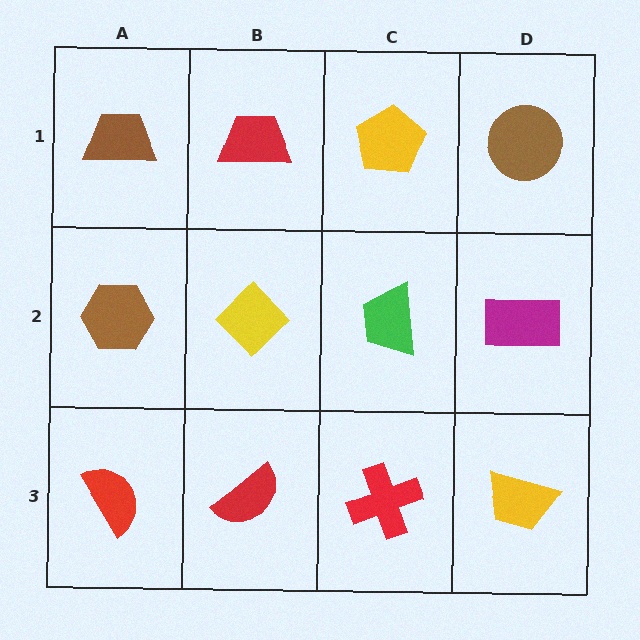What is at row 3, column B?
A red semicircle.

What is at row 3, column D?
A yellow trapezoid.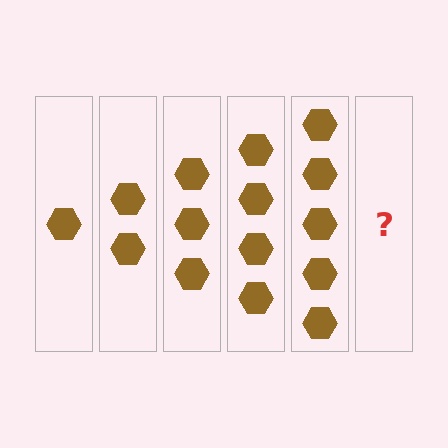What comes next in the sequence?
The next element should be 6 hexagons.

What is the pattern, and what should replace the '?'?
The pattern is that each step adds one more hexagon. The '?' should be 6 hexagons.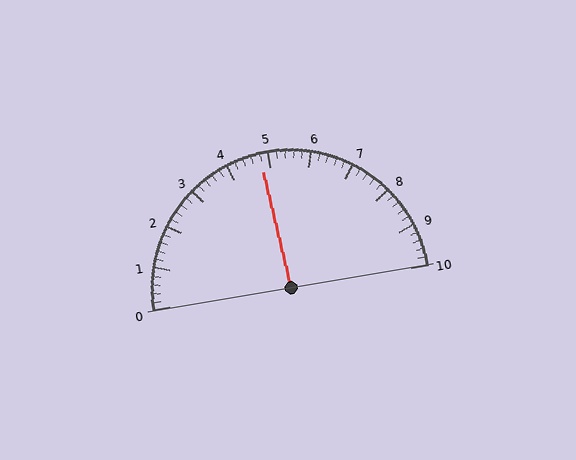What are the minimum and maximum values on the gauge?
The gauge ranges from 0 to 10.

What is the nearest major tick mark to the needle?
The nearest major tick mark is 5.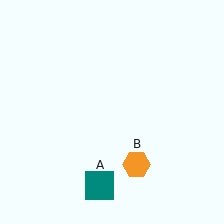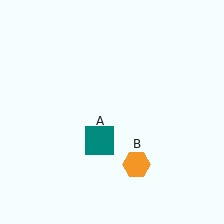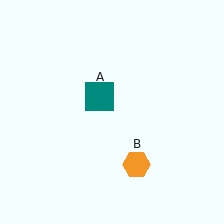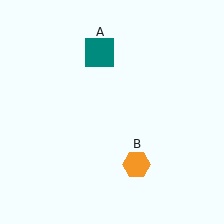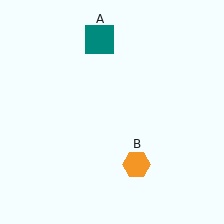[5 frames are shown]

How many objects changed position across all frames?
1 object changed position: teal square (object A).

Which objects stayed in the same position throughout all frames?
Orange hexagon (object B) remained stationary.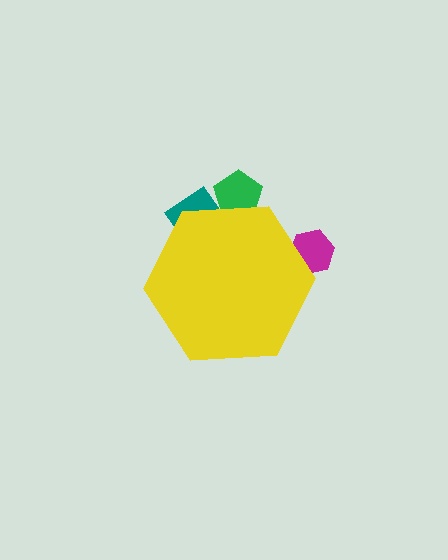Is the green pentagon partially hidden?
Yes, the green pentagon is partially hidden behind the yellow hexagon.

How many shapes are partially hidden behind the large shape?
3 shapes are partially hidden.